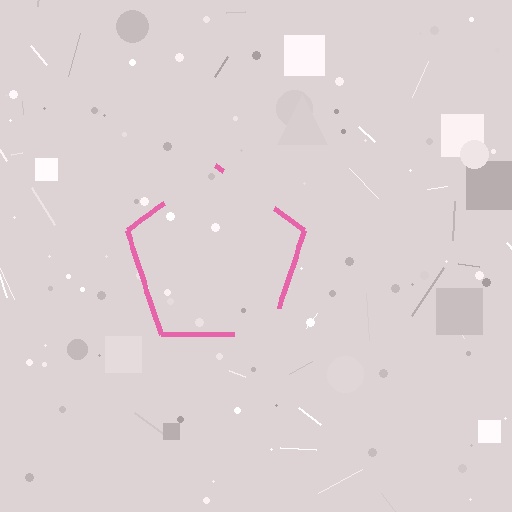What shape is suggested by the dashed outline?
The dashed outline suggests a pentagon.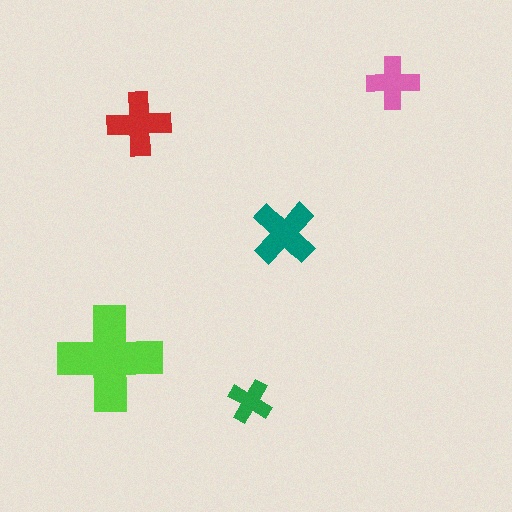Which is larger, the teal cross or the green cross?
The teal one.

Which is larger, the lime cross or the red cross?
The lime one.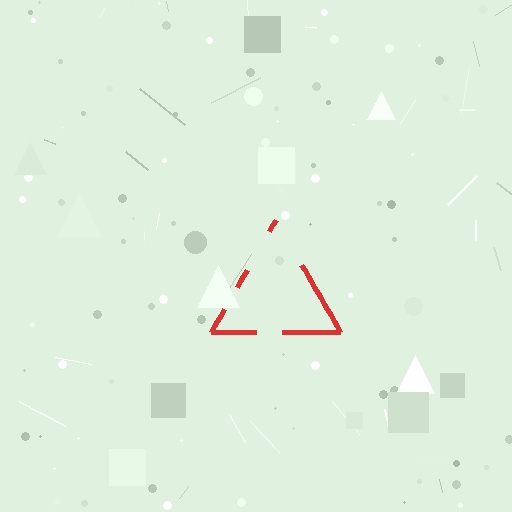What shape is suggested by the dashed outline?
The dashed outline suggests a triangle.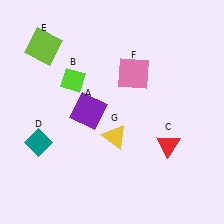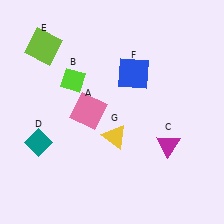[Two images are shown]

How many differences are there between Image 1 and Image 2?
There are 3 differences between the two images.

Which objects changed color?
A changed from purple to pink. C changed from red to magenta. F changed from pink to blue.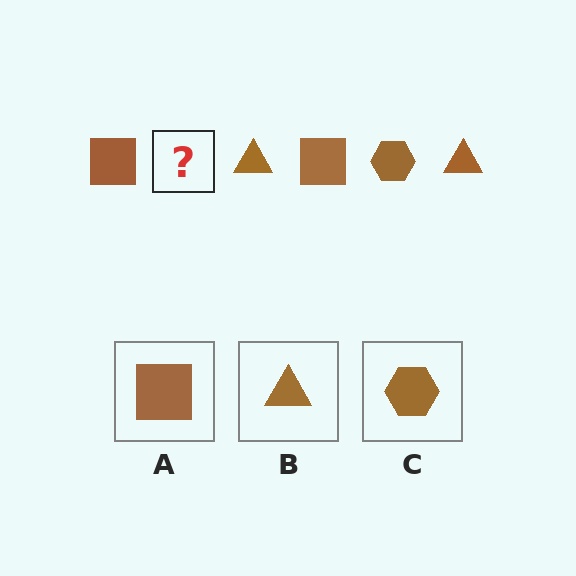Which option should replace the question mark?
Option C.